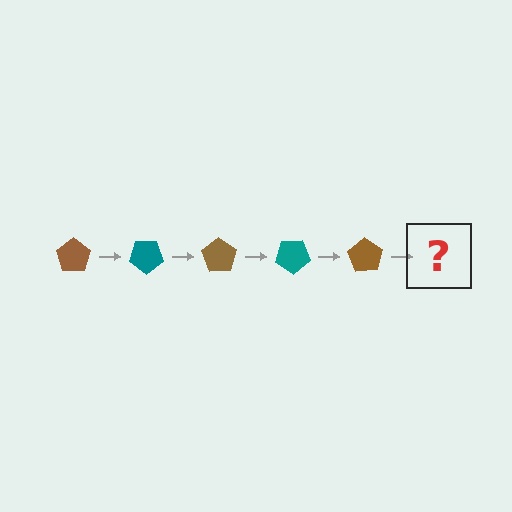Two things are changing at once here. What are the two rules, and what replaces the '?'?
The two rules are that it rotates 35 degrees each step and the color cycles through brown and teal. The '?' should be a teal pentagon, rotated 175 degrees from the start.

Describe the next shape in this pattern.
It should be a teal pentagon, rotated 175 degrees from the start.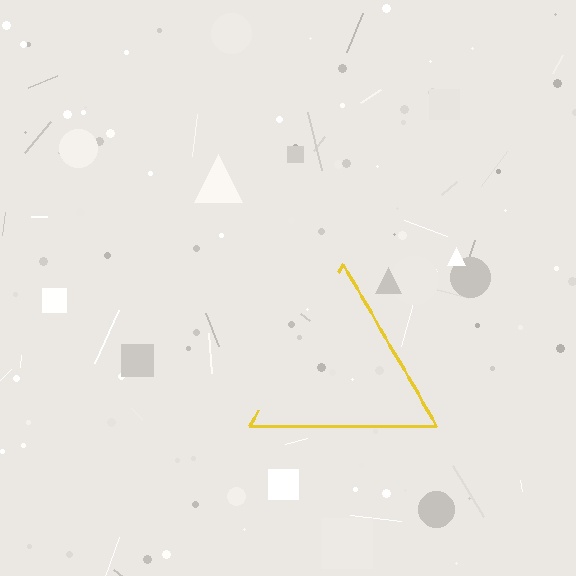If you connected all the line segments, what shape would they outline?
They would outline a triangle.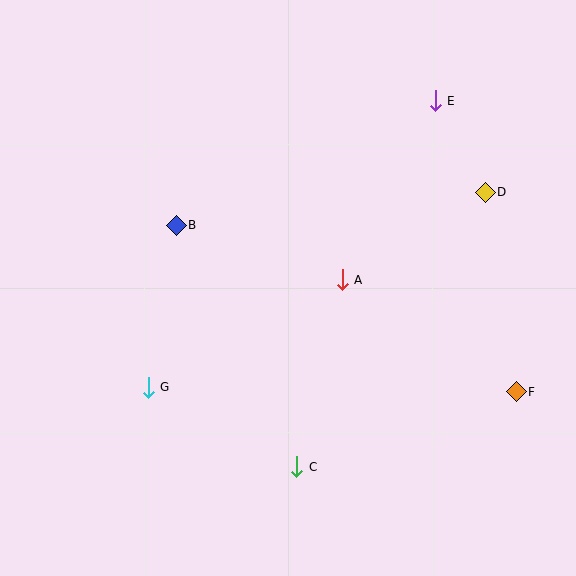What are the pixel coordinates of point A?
Point A is at (342, 280).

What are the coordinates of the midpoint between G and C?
The midpoint between G and C is at (222, 427).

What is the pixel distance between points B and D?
The distance between B and D is 311 pixels.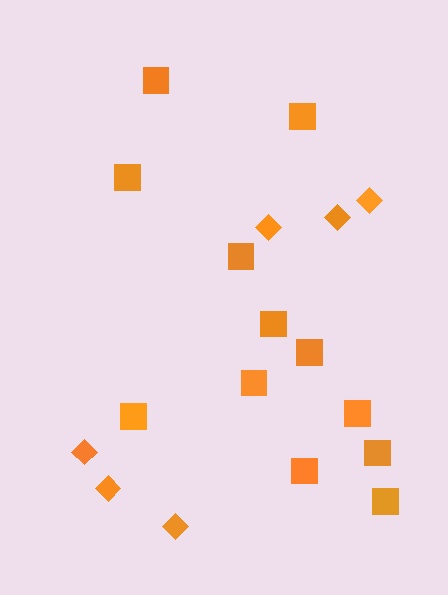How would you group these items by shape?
There are 2 groups: one group of diamonds (6) and one group of squares (12).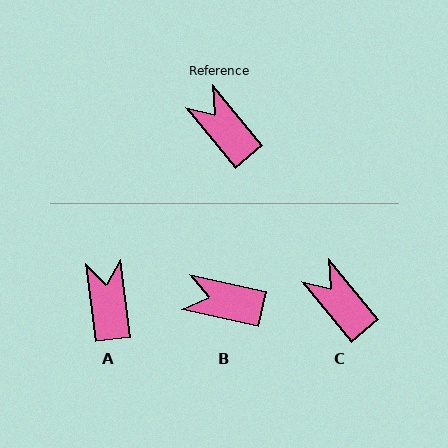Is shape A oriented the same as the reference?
No, it is off by about 32 degrees.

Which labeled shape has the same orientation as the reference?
C.